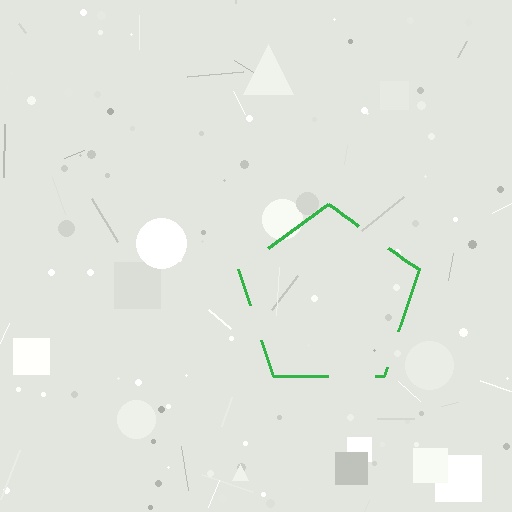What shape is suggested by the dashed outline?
The dashed outline suggests a pentagon.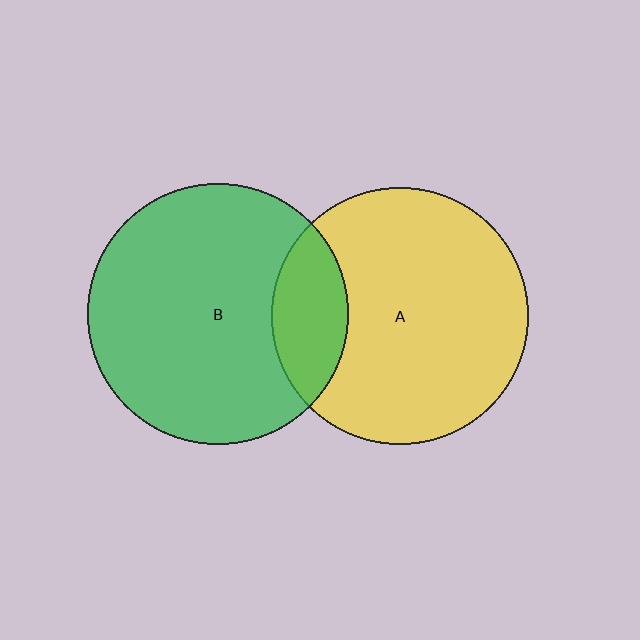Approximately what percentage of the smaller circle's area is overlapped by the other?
Approximately 20%.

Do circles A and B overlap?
Yes.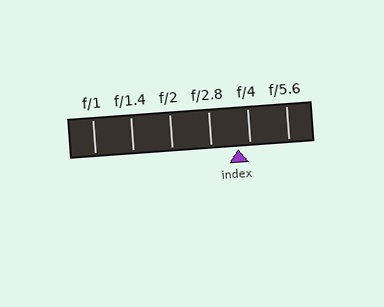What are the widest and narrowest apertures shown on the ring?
The widest aperture shown is f/1 and the narrowest is f/5.6.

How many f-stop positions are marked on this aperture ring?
There are 6 f-stop positions marked.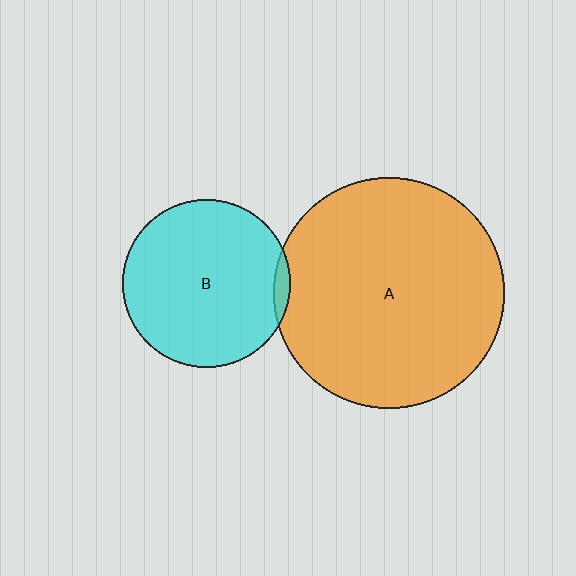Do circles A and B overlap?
Yes.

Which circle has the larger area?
Circle A (orange).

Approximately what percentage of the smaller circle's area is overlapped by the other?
Approximately 5%.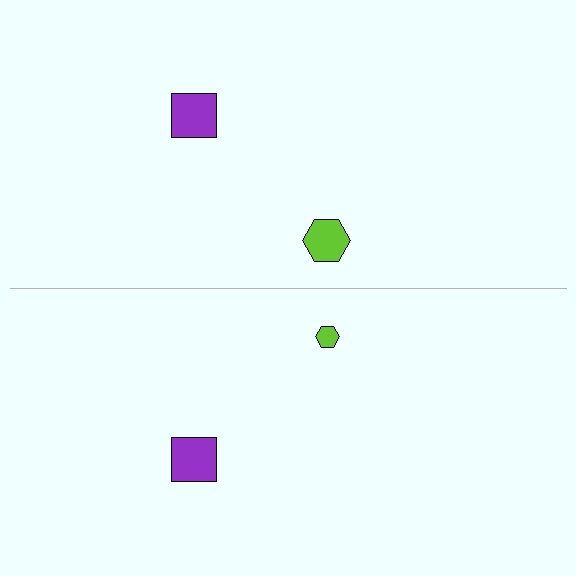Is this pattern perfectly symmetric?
No, the pattern is not perfectly symmetric. The lime hexagon on the bottom side has a different size than its mirror counterpart.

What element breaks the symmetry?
The lime hexagon on the bottom side has a different size than its mirror counterpart.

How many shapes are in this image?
There are 4 shapes in this image.